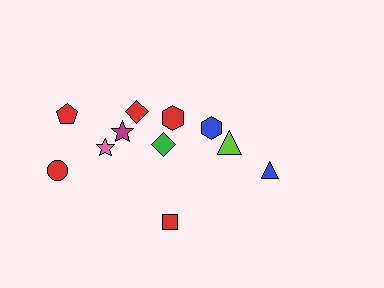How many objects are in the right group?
There are 3 objects.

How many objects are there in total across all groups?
There are 11 objects.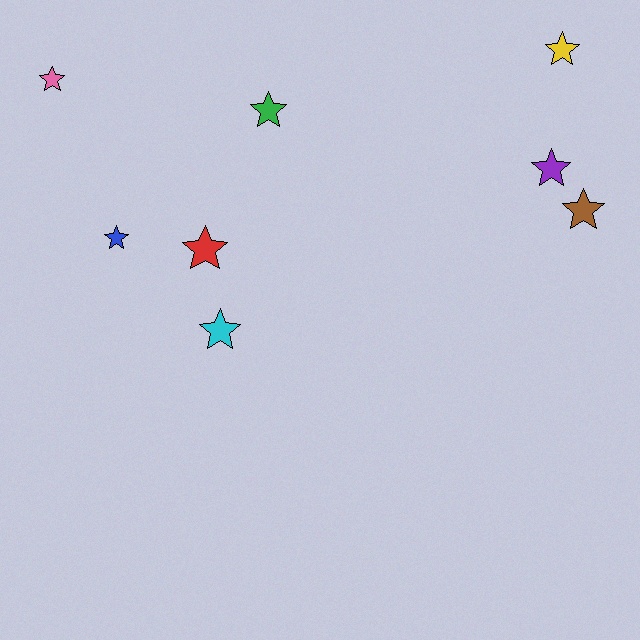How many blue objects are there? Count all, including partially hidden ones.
There is 1 blue object.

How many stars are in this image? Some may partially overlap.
There are 8 stars.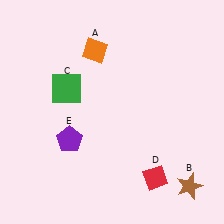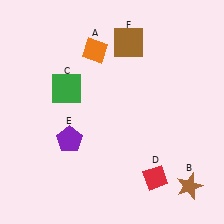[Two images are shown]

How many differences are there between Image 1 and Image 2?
There is 1 difference between the two images.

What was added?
A brown square (F) was added in Image 2.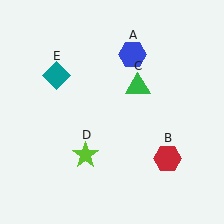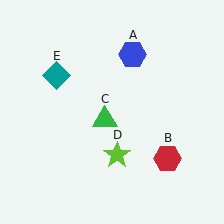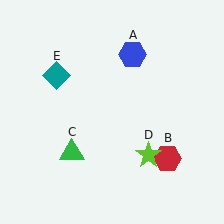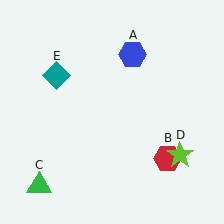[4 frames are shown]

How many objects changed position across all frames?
2 objects changed position: green triangle (object C), lime star (object D).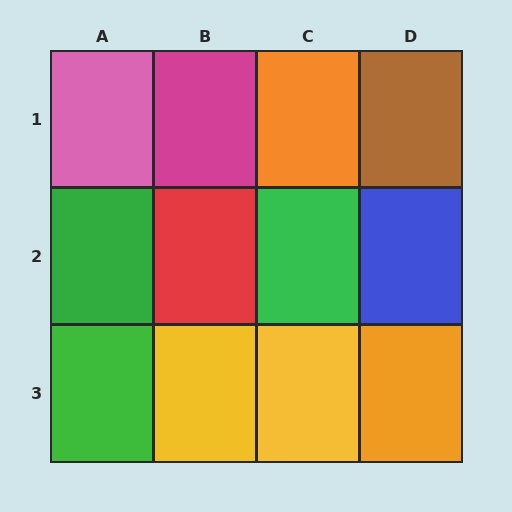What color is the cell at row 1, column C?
Orange.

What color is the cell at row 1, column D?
Brown.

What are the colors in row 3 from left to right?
Green, yellow, yellow, orange.